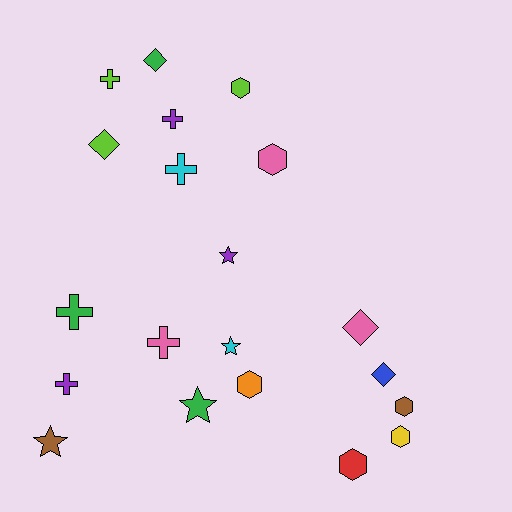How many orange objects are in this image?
There is 1 orange object.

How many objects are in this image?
There are 20 objects.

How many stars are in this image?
There are 4 stars.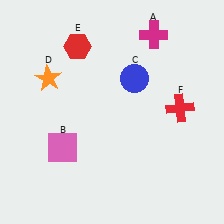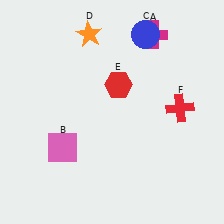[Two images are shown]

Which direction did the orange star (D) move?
The orange star (D) moved up.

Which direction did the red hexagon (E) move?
The red hexagon (E) moved right.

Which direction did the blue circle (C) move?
The blue circle (C) moved up.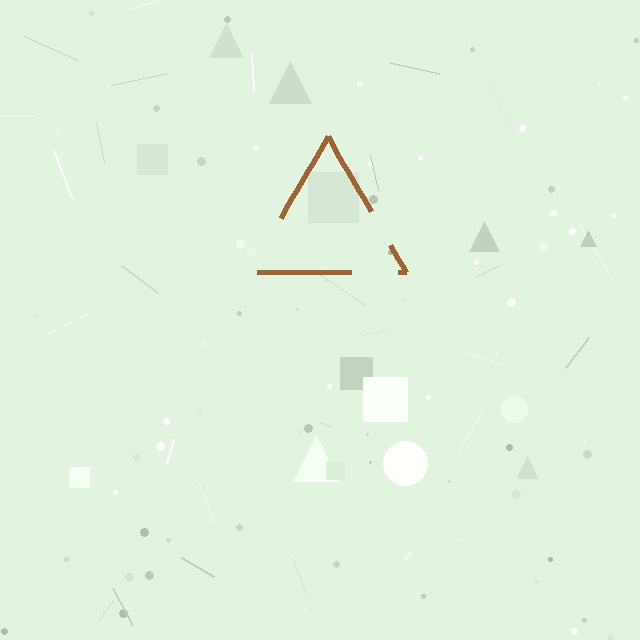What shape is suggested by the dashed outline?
The dashed outline suggests a triangle.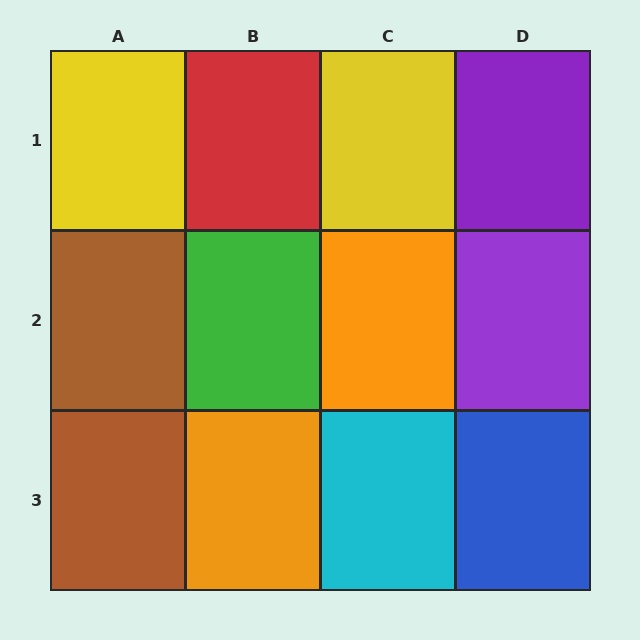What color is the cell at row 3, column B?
Orange.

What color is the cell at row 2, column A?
Brown.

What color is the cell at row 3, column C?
Cyan.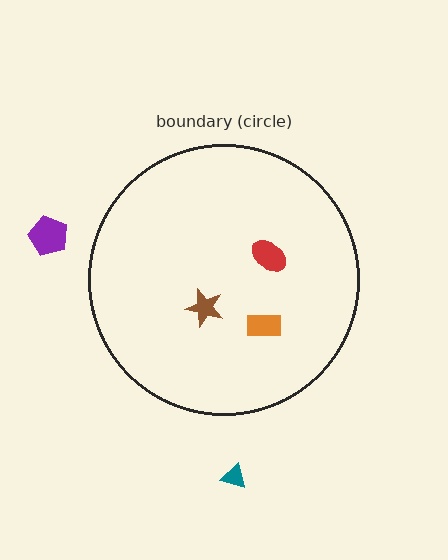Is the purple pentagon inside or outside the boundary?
Outside.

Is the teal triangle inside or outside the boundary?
Outside.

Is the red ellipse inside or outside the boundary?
Inside.